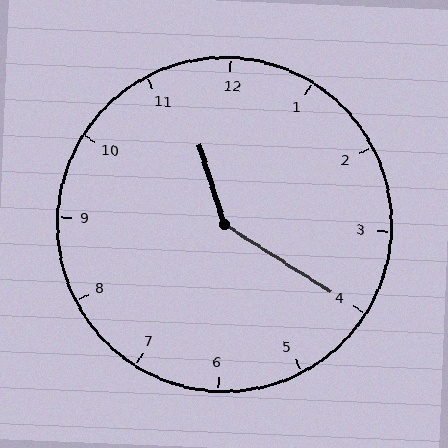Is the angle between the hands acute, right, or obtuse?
It is obtuse.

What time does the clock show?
11:20.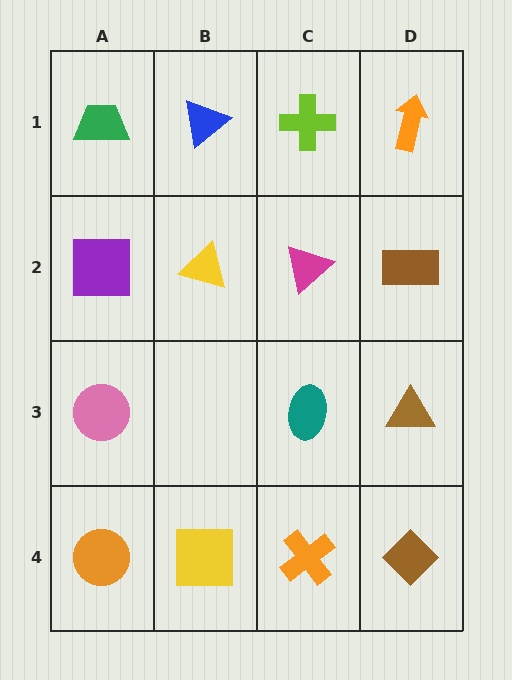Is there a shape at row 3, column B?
No, that cell is empty.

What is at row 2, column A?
A purple square.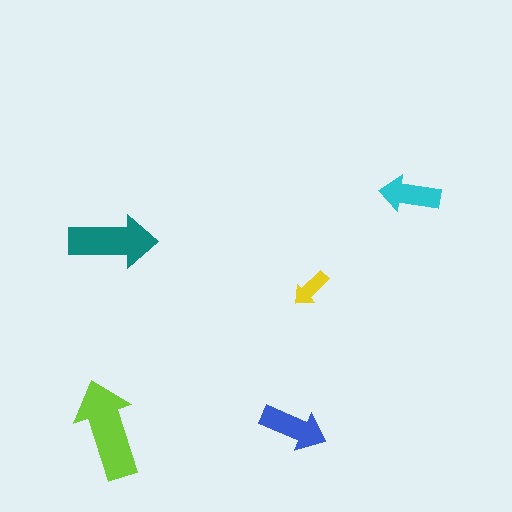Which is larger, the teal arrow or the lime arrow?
The lime one.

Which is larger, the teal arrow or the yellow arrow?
The teal one.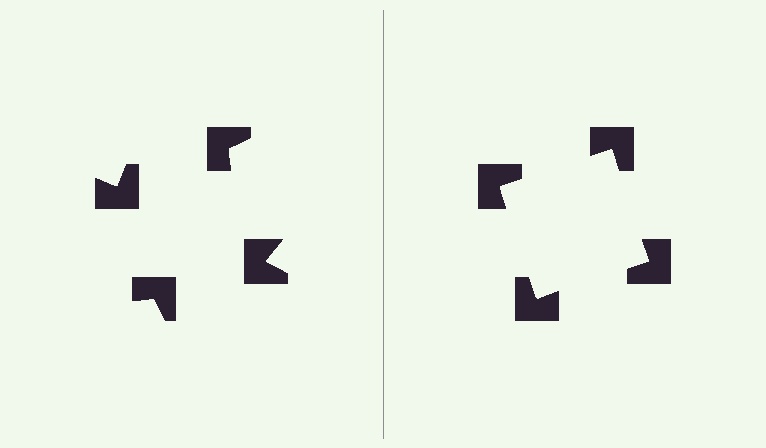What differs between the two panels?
The notched squares are positioned identically on both sides; only the wedge orientations differ. On the right they align to a square; on the left they are misaligned.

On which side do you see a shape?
An illusory square appears on the right side. On the left side the wedge cuts are rotated, so no coherent shape forms.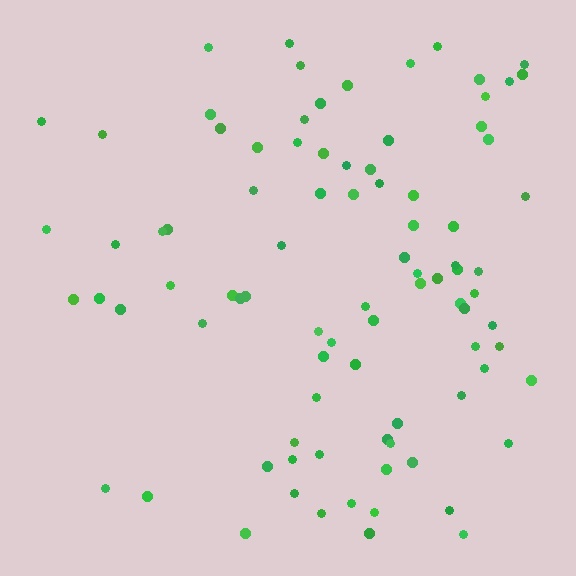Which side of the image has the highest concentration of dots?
The right.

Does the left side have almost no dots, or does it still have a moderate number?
Still a moderate number, just noticeably fewer than the right.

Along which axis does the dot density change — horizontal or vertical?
Horizontal.